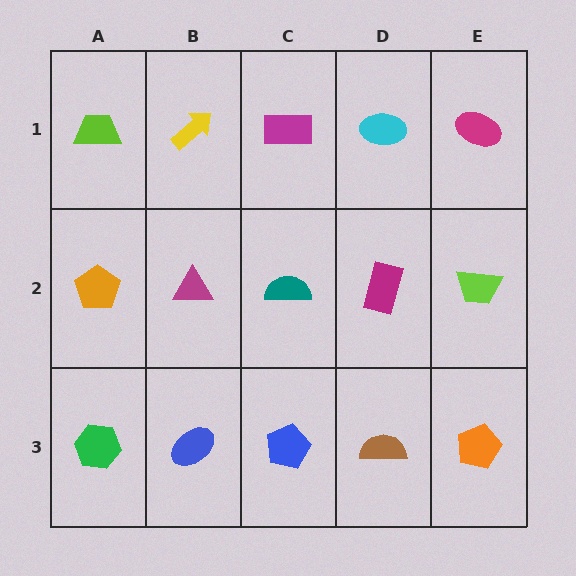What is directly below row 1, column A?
An orange pentagon.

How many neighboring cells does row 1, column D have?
3.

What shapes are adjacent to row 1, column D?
A magenta rectangle (row 2, column D), a magenta rectangle (row 1, column C), a magenta ellipse (row 1, column E).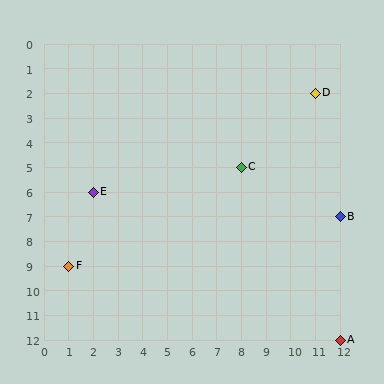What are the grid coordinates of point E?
Point E is at grid coordinates (2, 6).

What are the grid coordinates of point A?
Point A is at grid coordinates (12, 12).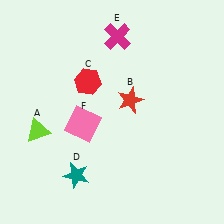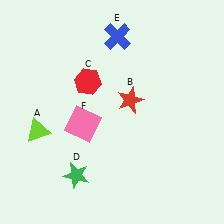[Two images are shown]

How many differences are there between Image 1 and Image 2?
There are 2 differences between the two images.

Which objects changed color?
D changed from teal to green. E changed from magenta to blue.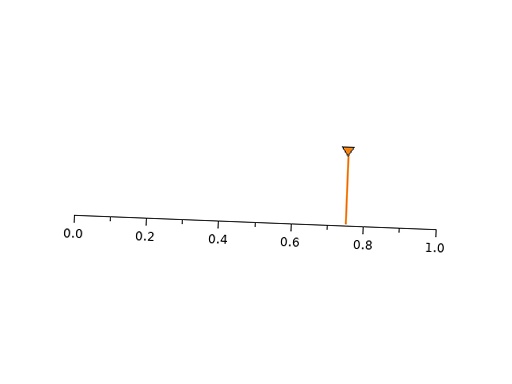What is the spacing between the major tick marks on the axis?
The major ticks are spaced 0.2 apart.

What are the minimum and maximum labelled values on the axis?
The axis runs from 0.0 to 1.0.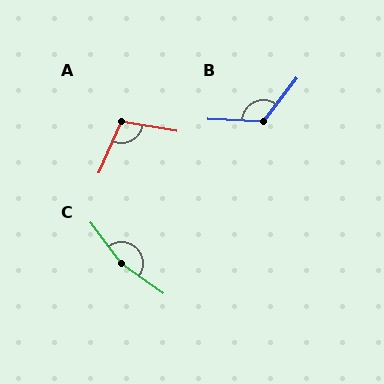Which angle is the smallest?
A, at approximately 103 degrees.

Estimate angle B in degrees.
Approximately 125 degrees.